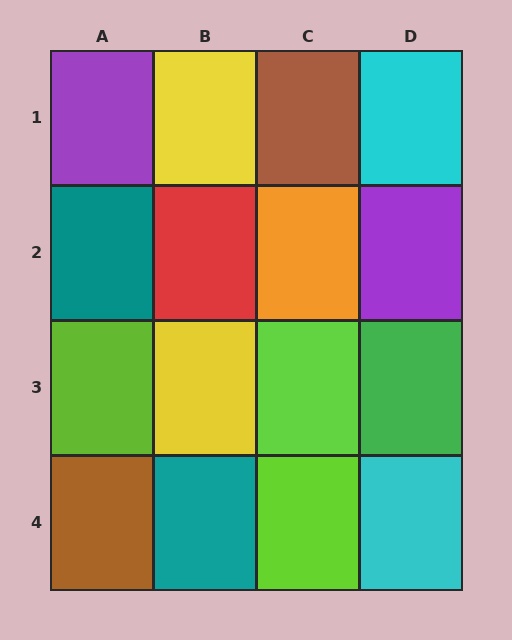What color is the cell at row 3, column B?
Yellow.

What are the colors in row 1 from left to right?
Purple, yellow, brown, cyan.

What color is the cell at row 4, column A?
Brown.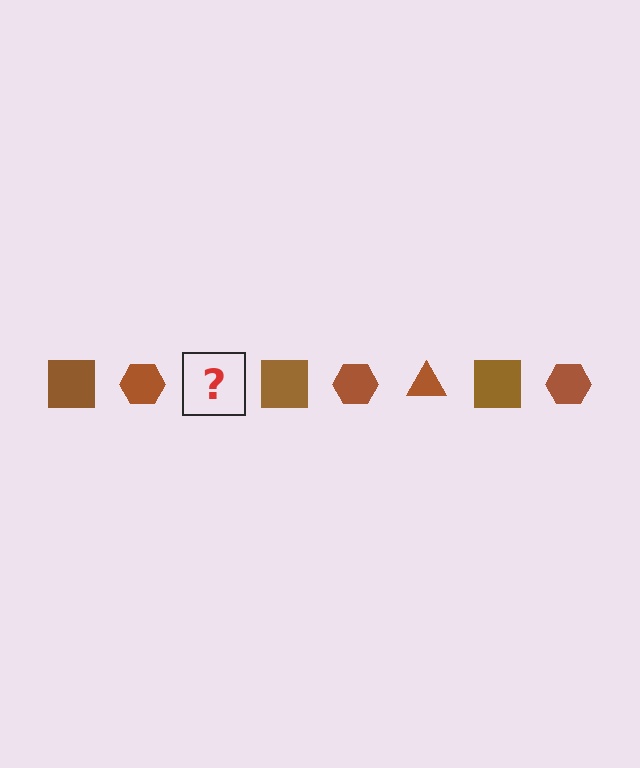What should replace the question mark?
The question mark should be replaced with a brown triangle.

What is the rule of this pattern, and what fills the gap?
The rule is that the pattern cycles through square, hexagon, triangle shapes in brown. The gap should be filled with a brown triangle.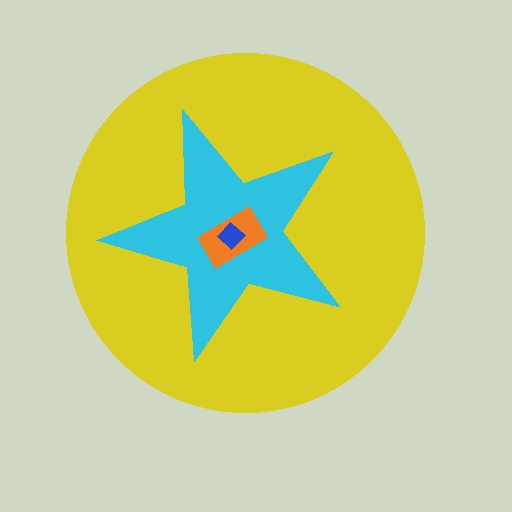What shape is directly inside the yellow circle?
The cyan star.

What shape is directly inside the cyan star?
The orange rectangle.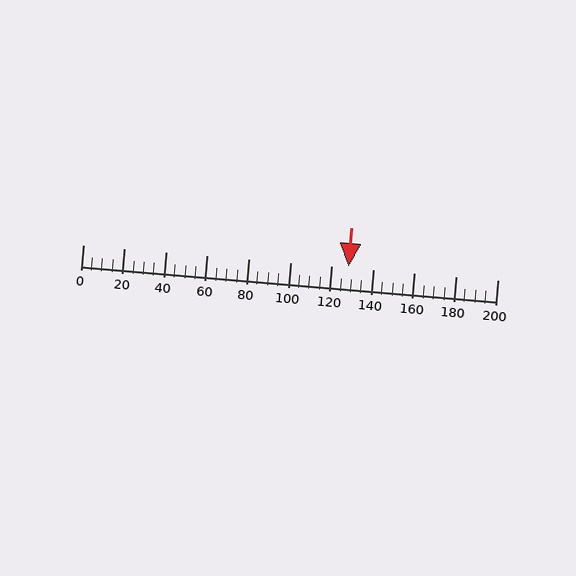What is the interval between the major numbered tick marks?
The major tick marks are spaced 20 units apart.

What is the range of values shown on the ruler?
The ruler shows values from 0 to 200.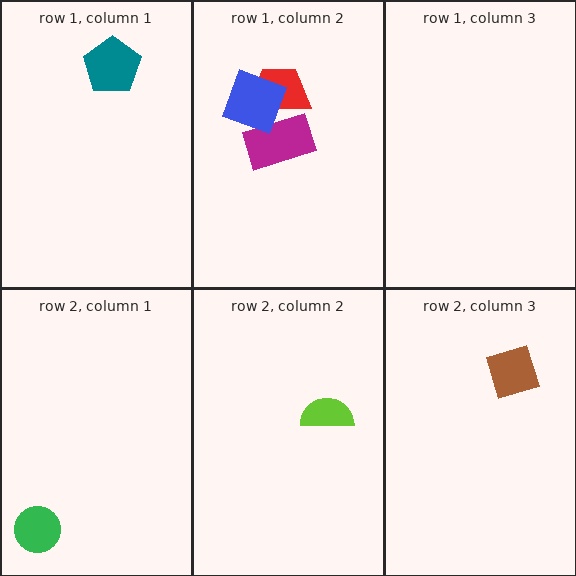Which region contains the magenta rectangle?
The row 1, column 2 region.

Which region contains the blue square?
The row 1, column 2 region.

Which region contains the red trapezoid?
The row 1, column 2 region.